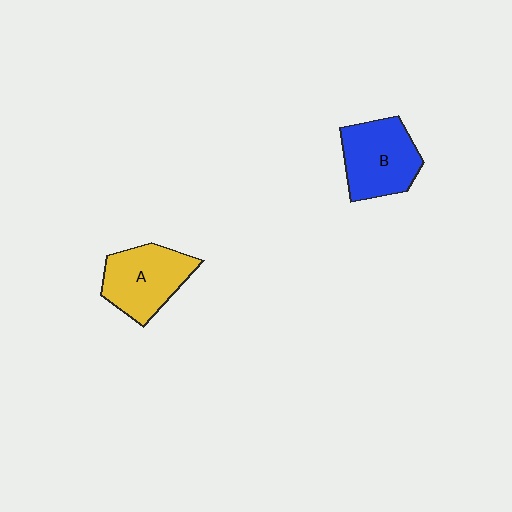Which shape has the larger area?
Shape B (blue).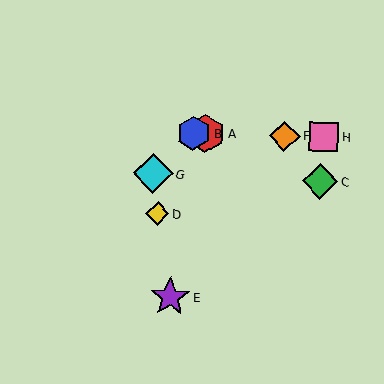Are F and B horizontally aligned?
Yes, both are at y≈136.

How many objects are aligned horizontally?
4 objects (A, B, F, H) are aligned horizontally.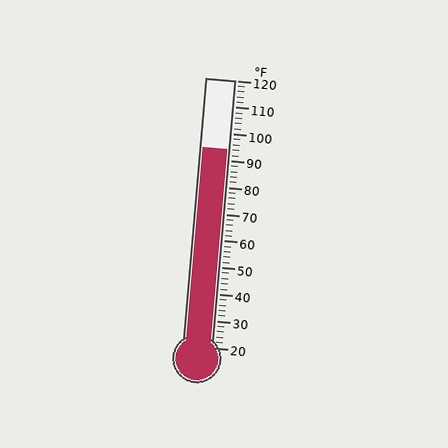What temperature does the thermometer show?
The thermometer shows approximately 94°F.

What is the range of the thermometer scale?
The thermometer scale ranges from 20°F to 120°F.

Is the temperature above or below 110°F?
The temperature is below 110°F.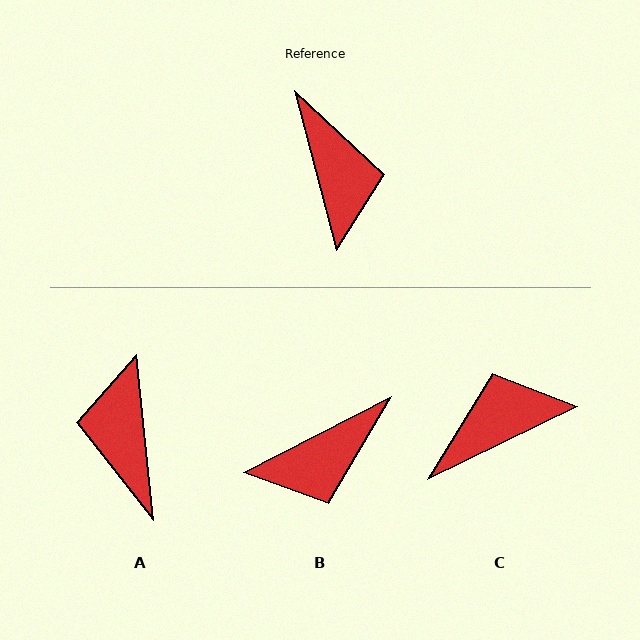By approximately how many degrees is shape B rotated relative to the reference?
Approximately 78 degrees clockwise.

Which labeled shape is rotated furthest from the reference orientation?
A, about 171 degrees away.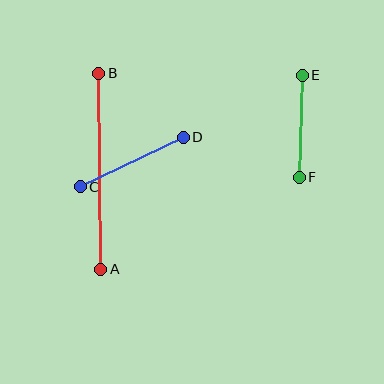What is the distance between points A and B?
The distance is approximately 196 pixels.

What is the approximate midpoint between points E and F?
The midpoint is at approximately (301, 126) pixels.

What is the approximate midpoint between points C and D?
The midpoint is at approximately (132, 162) pixels.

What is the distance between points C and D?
The distance is approximately 114 pixels.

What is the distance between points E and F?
The distance is approximately 102 pixels.